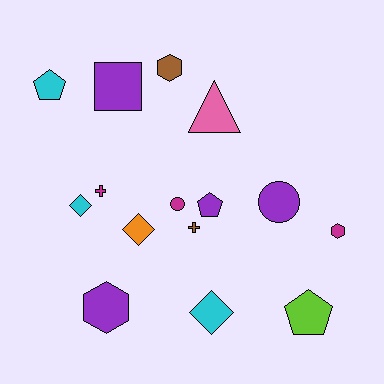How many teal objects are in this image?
There are no teal objects.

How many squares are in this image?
There is 1 square.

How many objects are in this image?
There are 15 objects.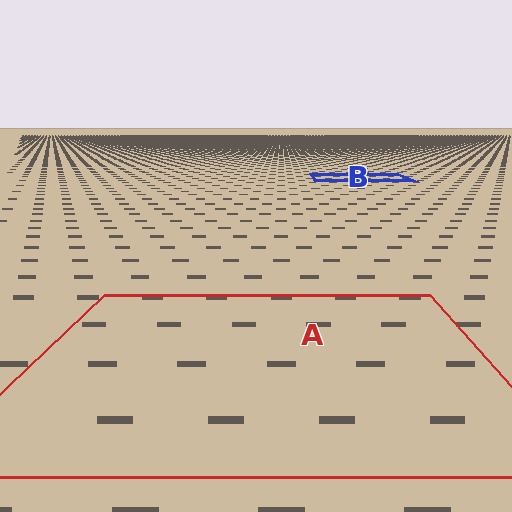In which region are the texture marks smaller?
The texture marks are smaller in region B, because it is farther away.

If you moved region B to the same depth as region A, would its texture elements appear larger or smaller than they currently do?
They would appear larger. At a closer depth, the same texture elements are projected at a bigger on-screen size.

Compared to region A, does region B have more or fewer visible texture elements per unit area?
Region B has more texture elements per unit area — they are packed more densely because it is farther away.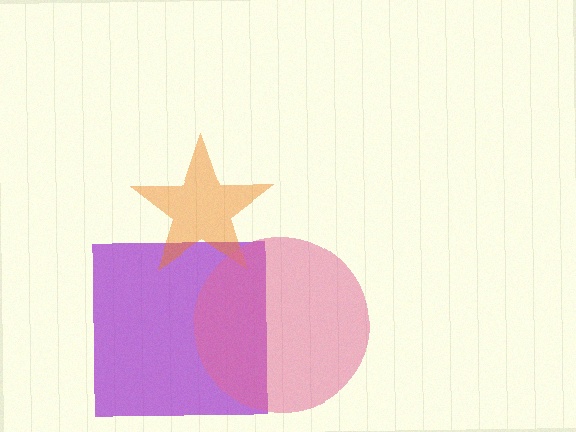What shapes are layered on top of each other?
The layered shapes are: a purple square, an orange star, a pink circle.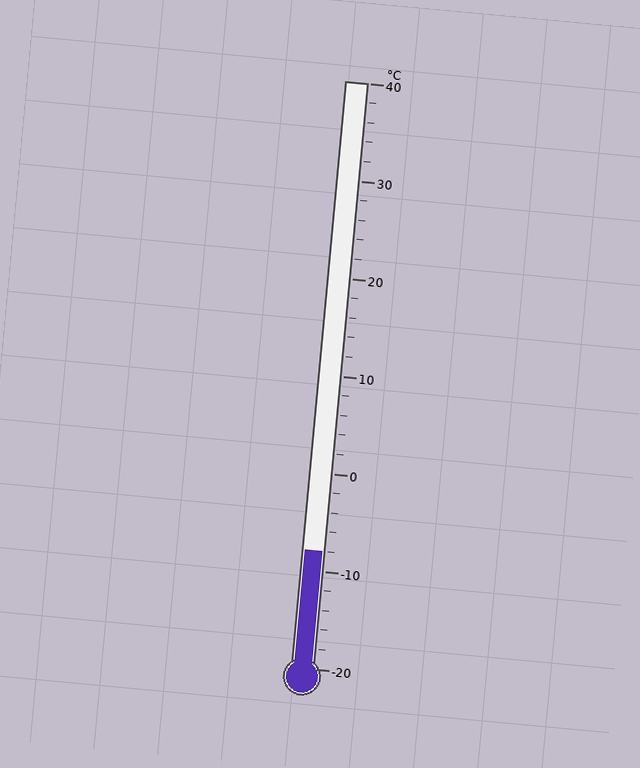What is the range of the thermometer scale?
The thermometer scale ranges from -20°C to 40°C.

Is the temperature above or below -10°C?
The temperature is above -10°C.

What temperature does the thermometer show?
The thermometer shows approximately -8°C.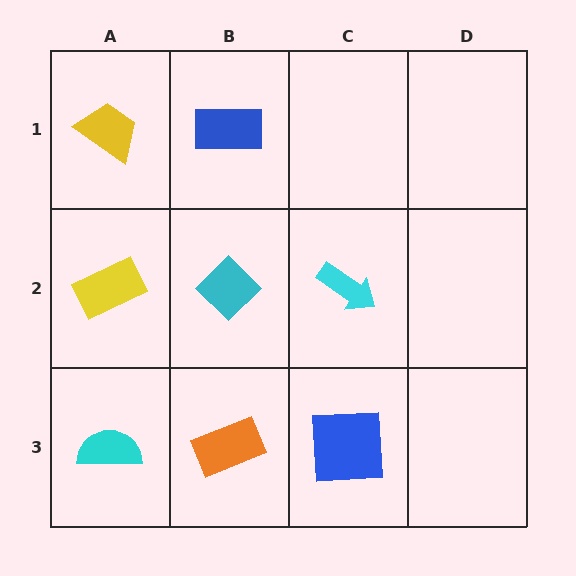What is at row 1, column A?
A yellow trapezoid.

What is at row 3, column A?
A cyan semicircle.